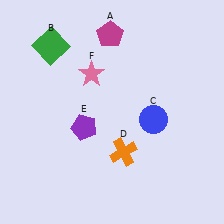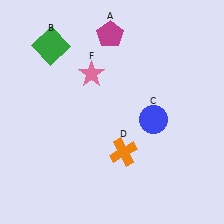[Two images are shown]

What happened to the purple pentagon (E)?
The purple pentagon (E) was removed in Image 2. It was in the bottom-left area of Image 1.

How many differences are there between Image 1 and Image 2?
There is 1 difference between the two images.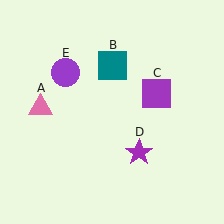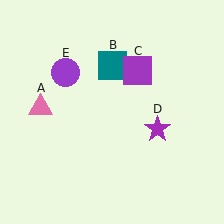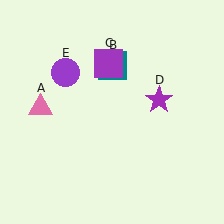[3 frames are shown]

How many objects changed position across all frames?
2 objects changed position: purple square (object C), purple star (object D).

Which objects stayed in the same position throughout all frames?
Pink triangle (object A) and teal square (object B) and purple circle (object E) remained stationary.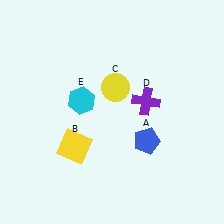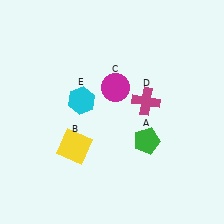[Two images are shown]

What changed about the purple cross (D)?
In Image 1, D is purple. In Image 2, it changed to magenta.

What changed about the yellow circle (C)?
In Image 1, C is yellow. In Image 2, it changed to magenta.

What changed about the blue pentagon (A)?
In Image 1, A is blue. In Image 2, it changed to green.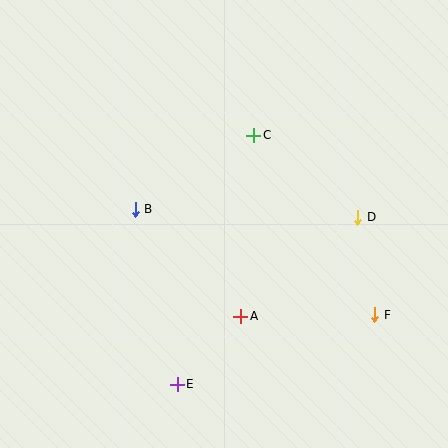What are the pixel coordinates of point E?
Point E is at (177, 384).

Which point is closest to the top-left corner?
Point B is closest to the top-left corner.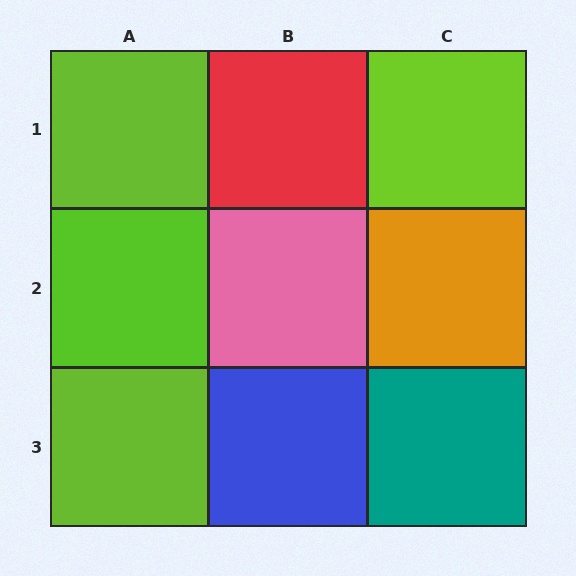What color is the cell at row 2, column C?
Orange.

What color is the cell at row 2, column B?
Pink.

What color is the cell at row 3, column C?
Teal.